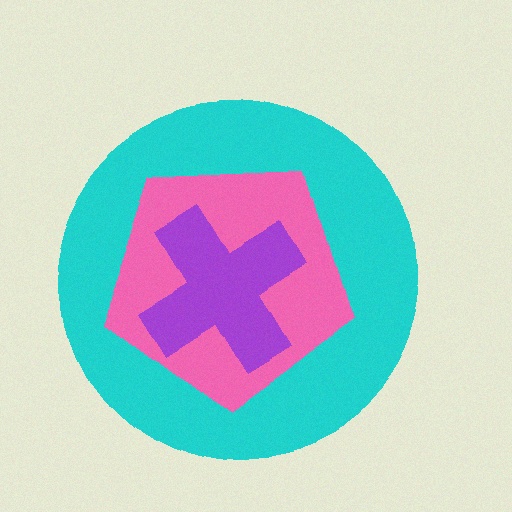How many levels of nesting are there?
3.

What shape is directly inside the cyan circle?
The pink pentagon.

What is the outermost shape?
The cyan circle.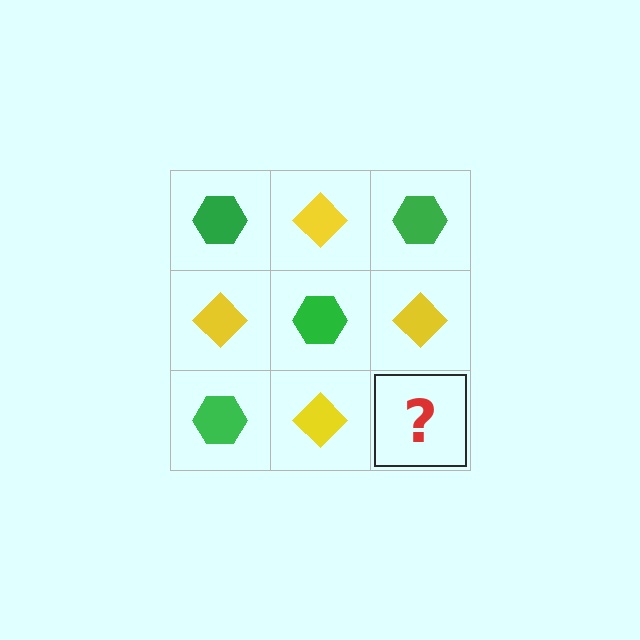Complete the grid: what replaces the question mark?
The question mark should be replaced with a green hexagon.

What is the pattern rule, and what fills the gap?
The rule is that it alternates green hexagon and yellow diamond in a checkerboard pattern. The gap should be filled with a green hexagon.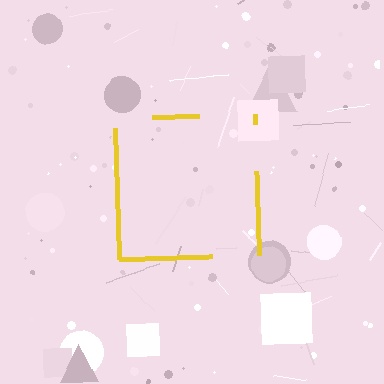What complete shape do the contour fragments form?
The contour fragments form a square.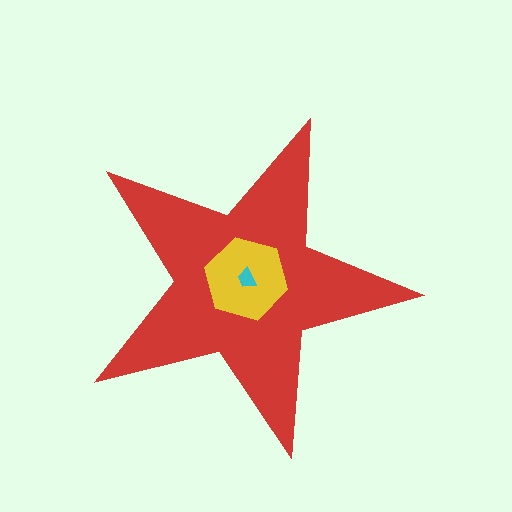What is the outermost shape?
The red star.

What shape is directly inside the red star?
The yellow hexagon.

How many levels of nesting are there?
3.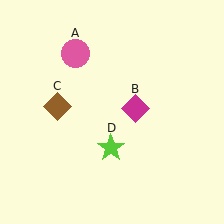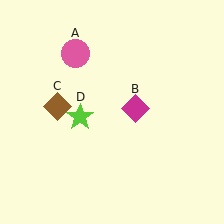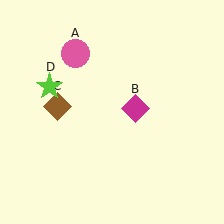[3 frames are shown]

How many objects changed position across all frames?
1 object changed position: lime star (object D).